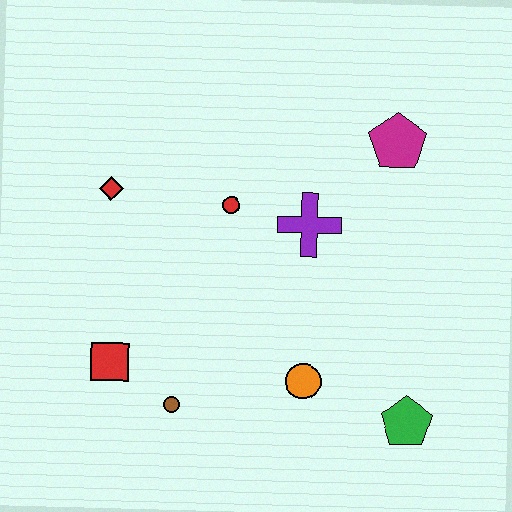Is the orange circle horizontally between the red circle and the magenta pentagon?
Yes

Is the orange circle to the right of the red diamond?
Yes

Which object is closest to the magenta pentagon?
The purple cross is closest to the magenta pentagon.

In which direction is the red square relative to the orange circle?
The red square is to the left of the orange circle.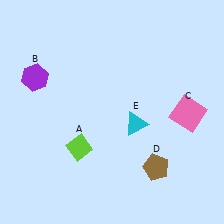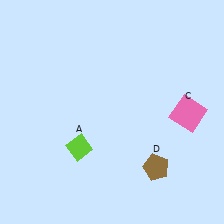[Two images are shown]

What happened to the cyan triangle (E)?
The cyan triangle (E) was removed in Image 2. It was in the bottom-right area of Image 1.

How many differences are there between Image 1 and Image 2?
There are 2 differences between the two images.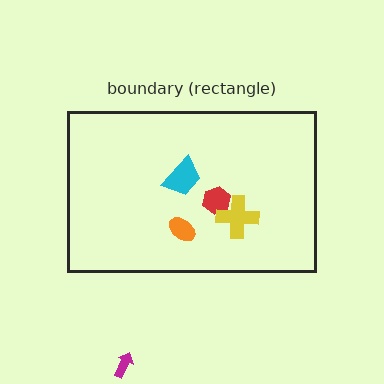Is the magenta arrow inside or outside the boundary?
Outside.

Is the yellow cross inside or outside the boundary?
Inside.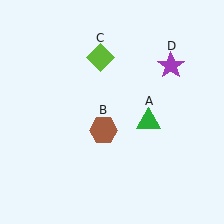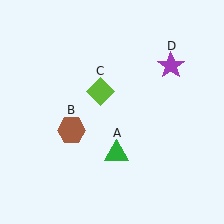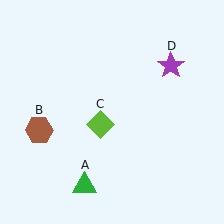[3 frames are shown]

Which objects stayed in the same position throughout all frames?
Purple star (object D) remained stationary.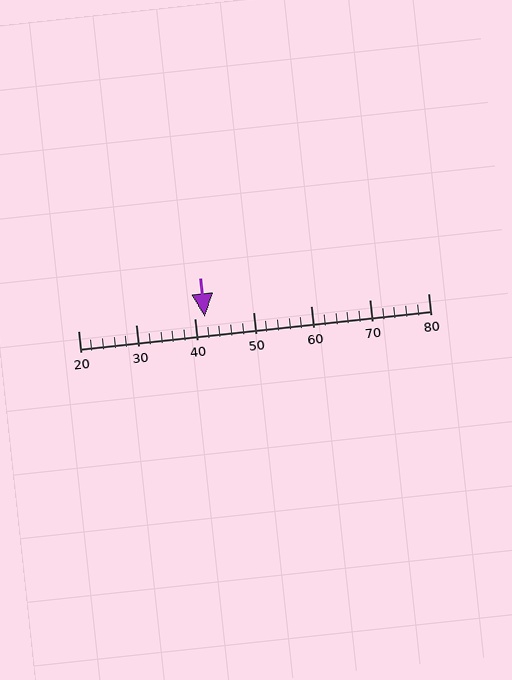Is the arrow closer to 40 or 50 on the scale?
The arrow is closer to 40.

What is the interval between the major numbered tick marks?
The major tick marks are spaced 10 units apart.